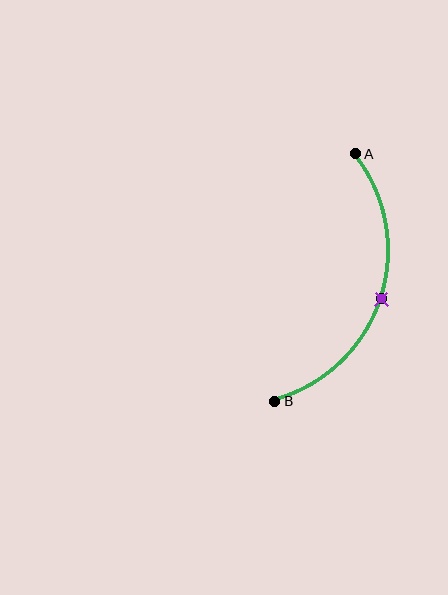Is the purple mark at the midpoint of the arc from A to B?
Yes. The purple mark lies on the arc at equal arc-length from both A and B — it is the arc midpoint.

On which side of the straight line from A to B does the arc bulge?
The arc bulges to the right of the straight line connecting A and B.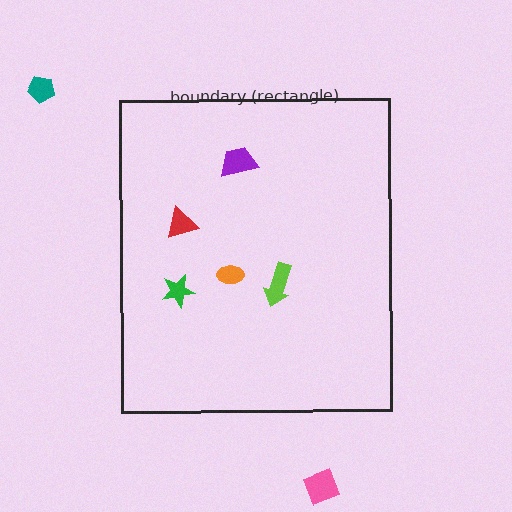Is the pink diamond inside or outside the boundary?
Outside.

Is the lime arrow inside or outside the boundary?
Inside.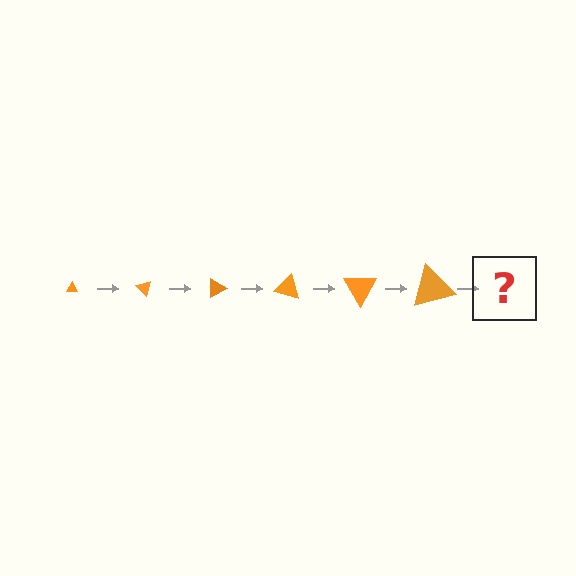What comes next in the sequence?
The next element should be a triangle, larger than the previous one and rotated 270 degrees from the start.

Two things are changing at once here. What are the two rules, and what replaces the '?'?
The two rules are that the triangle grows larger each step and it rotates 45 degrees each step. The '?' should be a triangle, larger than the previous one and rotated 270 degrees from the start.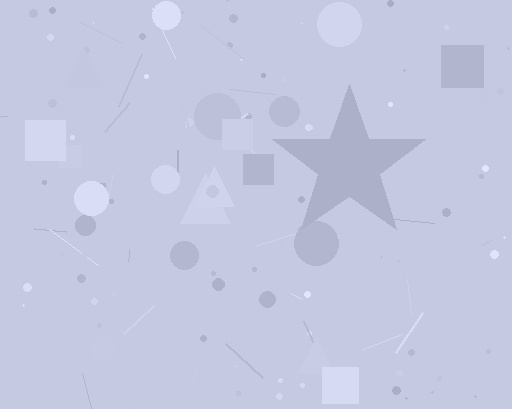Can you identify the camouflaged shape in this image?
The camouflaged shape is a star.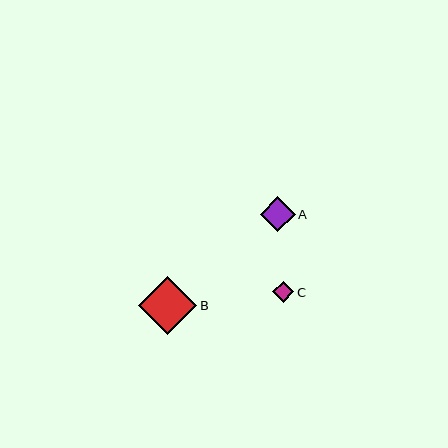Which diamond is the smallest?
Diamond C is the smallest with a size of approximately 21 pixels.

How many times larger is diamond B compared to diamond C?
Diamond B is approximately 2.8 times the size of diamond C.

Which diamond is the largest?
Diamond B is the largest with a size of approximately 58 pixels.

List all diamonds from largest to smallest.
From largest to smallest: B, A, C.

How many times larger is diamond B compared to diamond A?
Diamond B is approximately 1.7 times the size of diamond A.